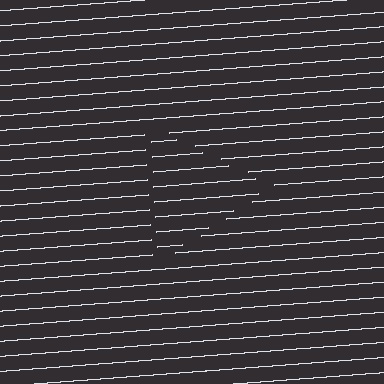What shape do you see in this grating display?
An illusory triangle. The interior of the shape contains the same grating, shifted by half a period — the contour is defined by the phase discontinuity where line-ends from the inner and outer gratings abut.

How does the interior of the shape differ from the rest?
The interior of the shape contains the same grating, shifted by half a period — the contour is defined by the phase discontinuity where line-ends from the inner and outer gratings abut.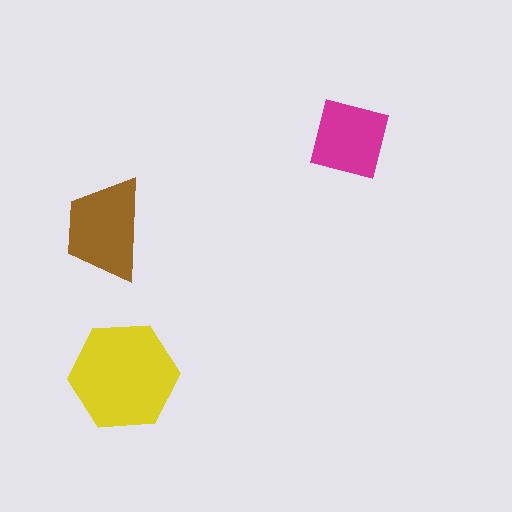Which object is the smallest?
The magenta square.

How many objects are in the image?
There are 3 objects in the image.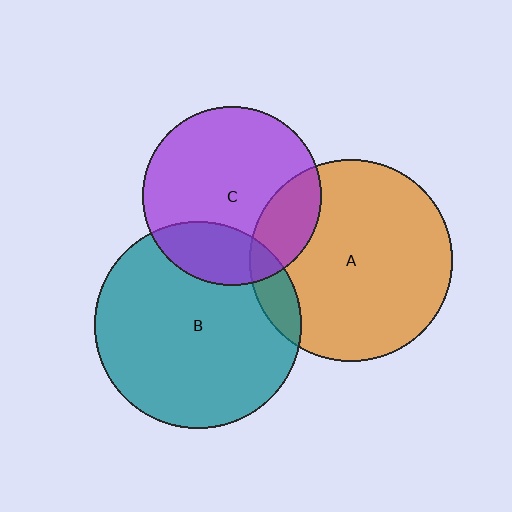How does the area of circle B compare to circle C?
Approximately 1.3 times.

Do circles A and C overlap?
Yes.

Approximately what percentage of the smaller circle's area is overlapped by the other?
Approximately 20%.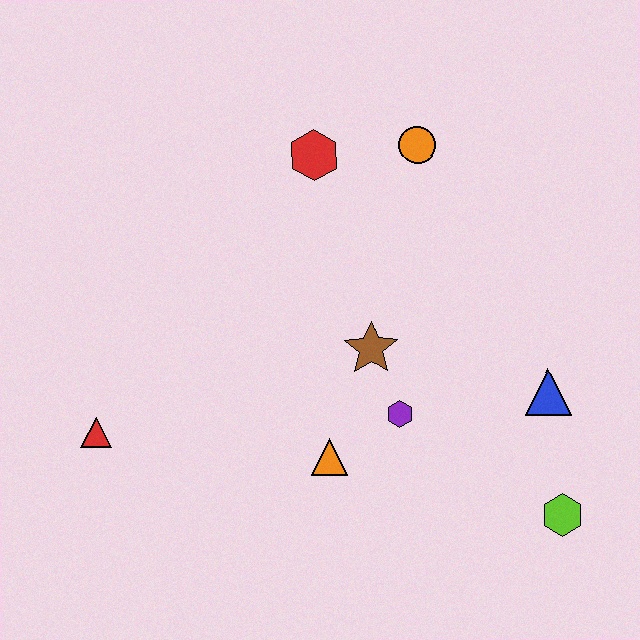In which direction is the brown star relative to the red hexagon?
The brown star is below the red hexagon.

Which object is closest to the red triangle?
The orange triangle is closest to the red triangle.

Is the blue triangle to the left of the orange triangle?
No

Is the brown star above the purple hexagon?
Yes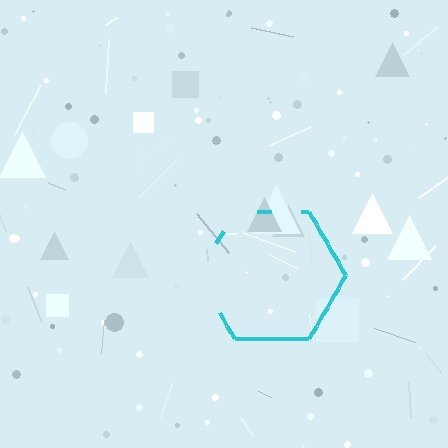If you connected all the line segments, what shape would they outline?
They would outline a hexagon.